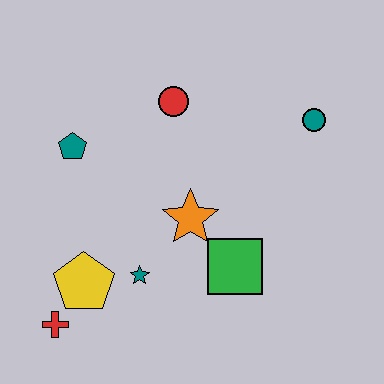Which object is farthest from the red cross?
The teal circle is farthest from the red cross.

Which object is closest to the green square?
The orange star is closest to the green square.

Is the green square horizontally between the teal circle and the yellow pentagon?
Yes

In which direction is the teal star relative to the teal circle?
The teal star is to the left of the teal circle.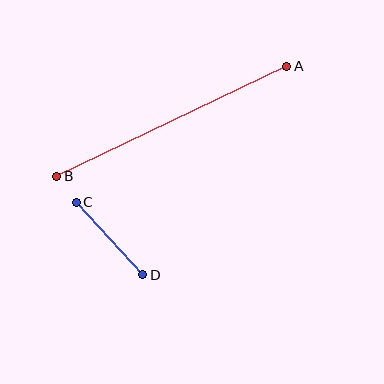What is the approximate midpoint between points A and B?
The midpoint is at approximately (172, 121) pixels.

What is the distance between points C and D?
The distance is approximately 98 pixels.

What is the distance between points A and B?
The distance is approximately 255 pixels.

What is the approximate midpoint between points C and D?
The midpoint is at approximately (109, 239) pixels.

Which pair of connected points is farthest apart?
Points A and B are farthest apart.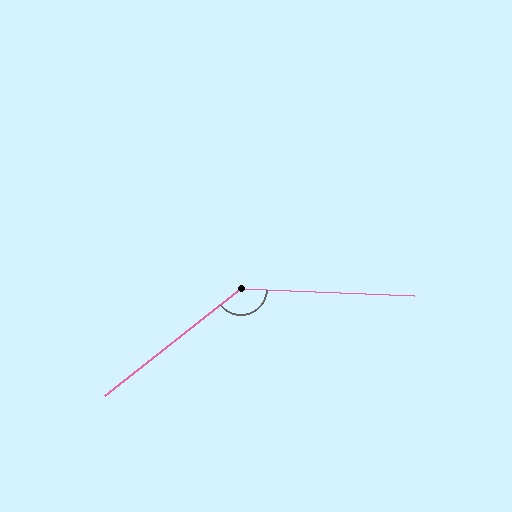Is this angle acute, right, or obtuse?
It is obtuse.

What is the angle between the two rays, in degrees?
Approximately 139 degrees.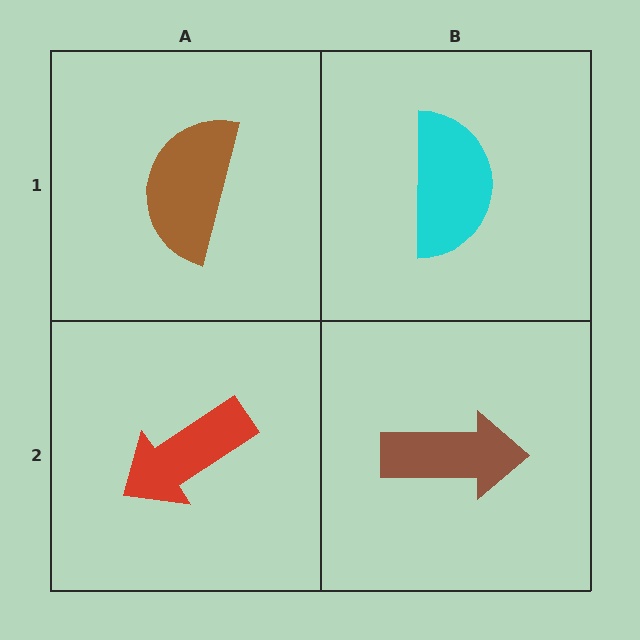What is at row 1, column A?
A brown semicircle.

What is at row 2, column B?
A brown arrow.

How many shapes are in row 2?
2 shapes.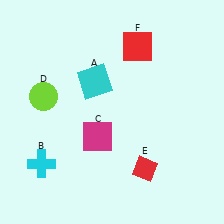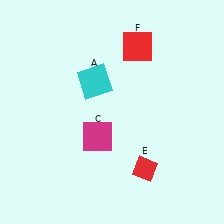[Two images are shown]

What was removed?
The lime circle (D), the cyan cross (B) were removed in Image 2.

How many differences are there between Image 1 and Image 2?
There are 2 differences between the two images.